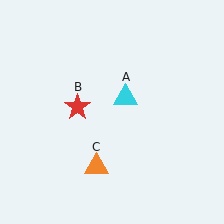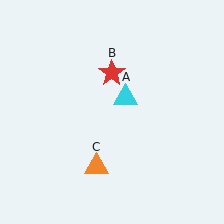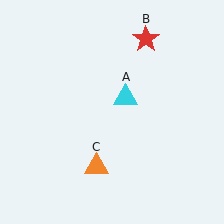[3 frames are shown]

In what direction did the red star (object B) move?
The red star (object B) moved up and to the right.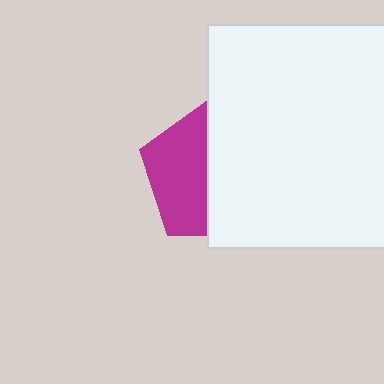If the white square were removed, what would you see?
You would see the complete magenta pentagon.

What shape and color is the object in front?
The object in front is a white square.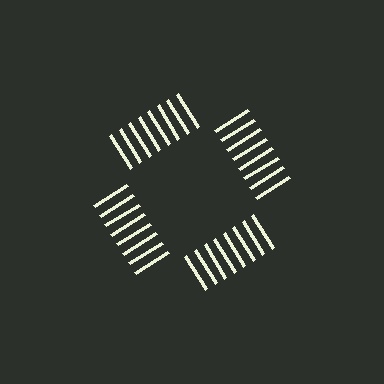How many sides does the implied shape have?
4 sides — the line-ends trace a square.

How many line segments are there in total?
32 — 8 along each of the 4 edges.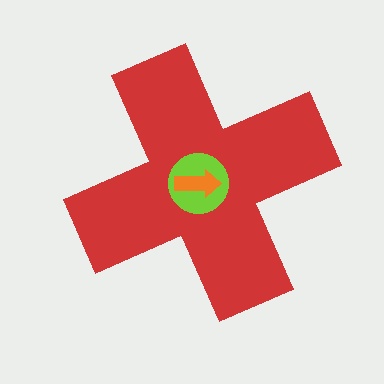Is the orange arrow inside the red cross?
Yes.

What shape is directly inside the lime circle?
The orange arrow.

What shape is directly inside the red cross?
The lime circle.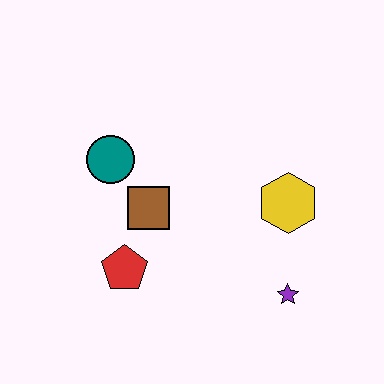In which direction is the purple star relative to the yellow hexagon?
The purple star is below the yellow hexagon.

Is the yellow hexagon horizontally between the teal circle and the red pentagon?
No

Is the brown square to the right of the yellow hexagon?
No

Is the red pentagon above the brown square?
No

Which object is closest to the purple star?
The yellow hexagon is closest to the purple star.